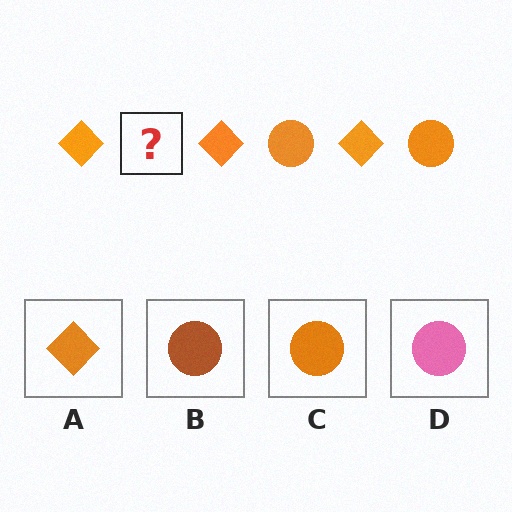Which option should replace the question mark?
Option C.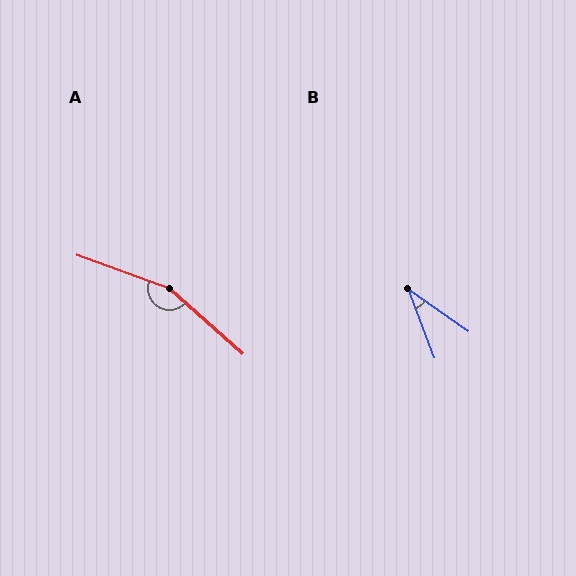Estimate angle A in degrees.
Approximately 159 degrees.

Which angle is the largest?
A, at approximately 159 degrees.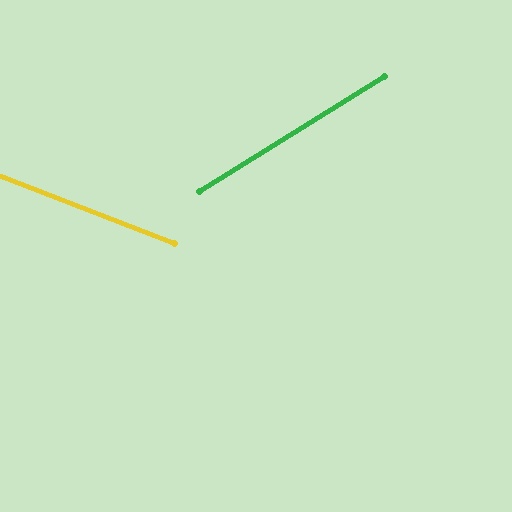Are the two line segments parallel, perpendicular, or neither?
Neither parallel nor perpendicular — they differ by about 53°.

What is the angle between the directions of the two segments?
Approximately 53 degrees.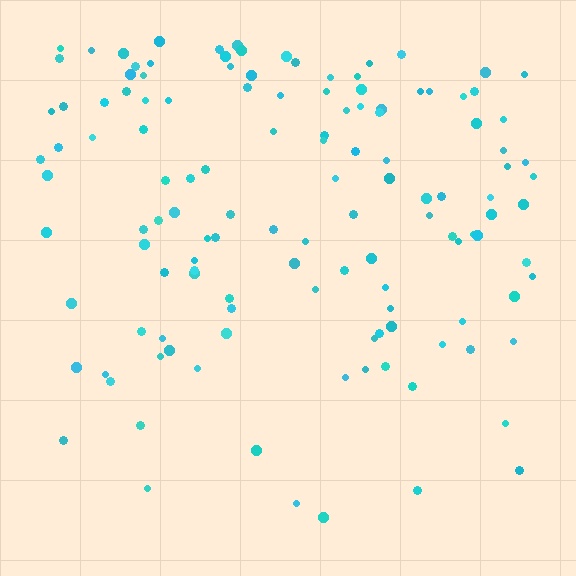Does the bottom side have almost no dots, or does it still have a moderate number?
Still a moderate number, just noticeably fewer than the top.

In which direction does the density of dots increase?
From bottom to top, with the top side densest.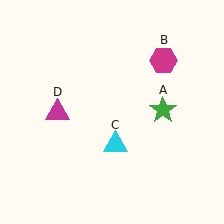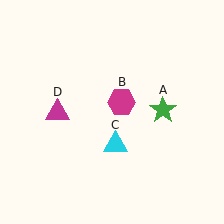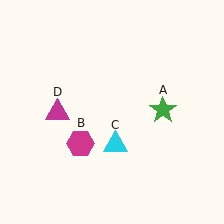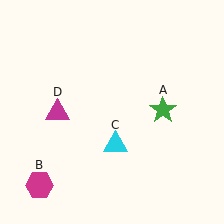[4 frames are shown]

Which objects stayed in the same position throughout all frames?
Green star (object A) and cyan triangle (object C) and magenta triangle (object D) remained stationary.